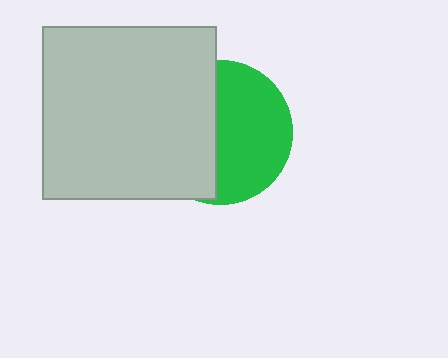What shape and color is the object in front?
The object in front is a light gray square.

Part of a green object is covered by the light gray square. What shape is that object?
It is a circle.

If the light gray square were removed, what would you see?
You would see the complete green circle.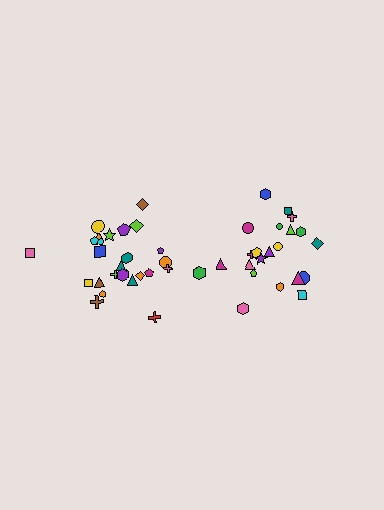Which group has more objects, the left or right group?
The left group.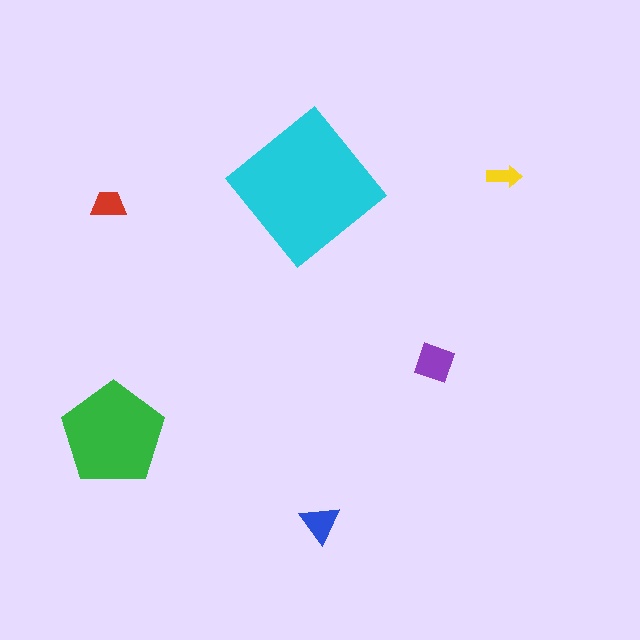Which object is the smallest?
The yellow arrow.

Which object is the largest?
The cyan diamond.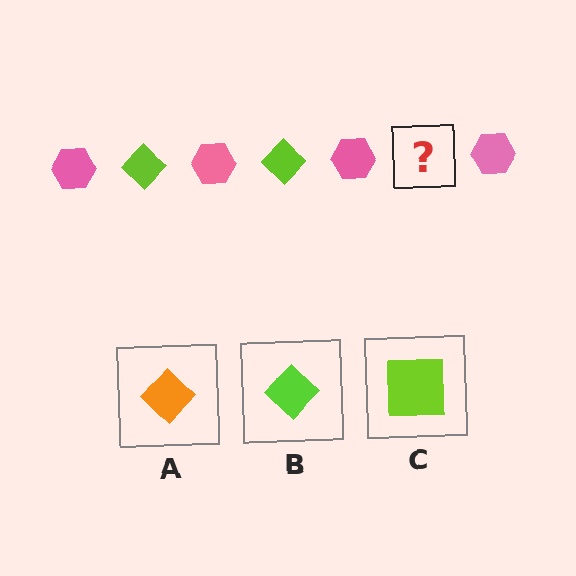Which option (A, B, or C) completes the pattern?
B.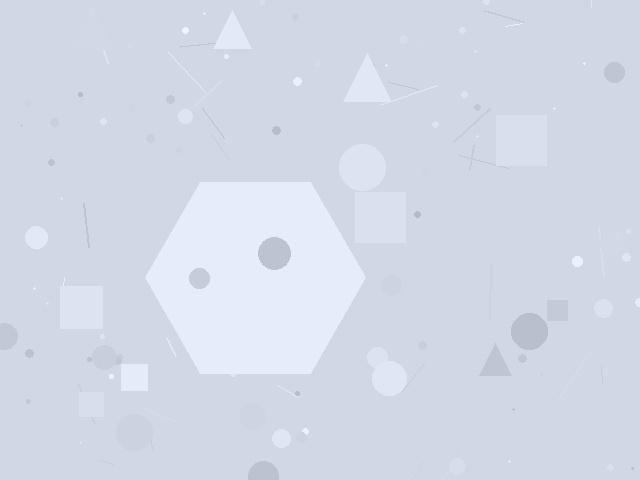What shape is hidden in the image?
A hexagon is hidden in the image.